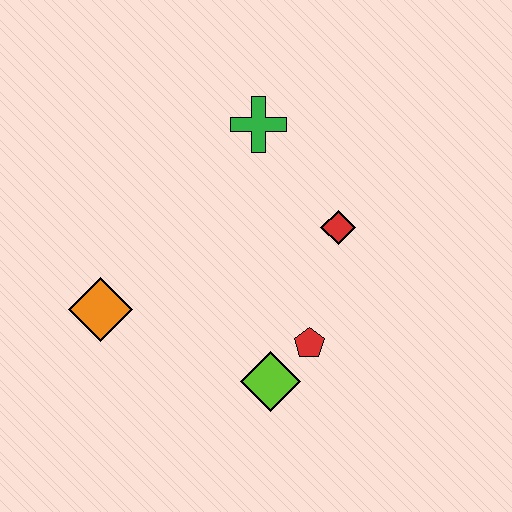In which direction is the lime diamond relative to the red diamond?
The lime diamond is below the red diamond.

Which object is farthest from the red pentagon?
The green cross is farthest from the red pentagon.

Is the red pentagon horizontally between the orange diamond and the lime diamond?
No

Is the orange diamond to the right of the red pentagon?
No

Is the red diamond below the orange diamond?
No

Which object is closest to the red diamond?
The red pentagon is closest to the red diamond.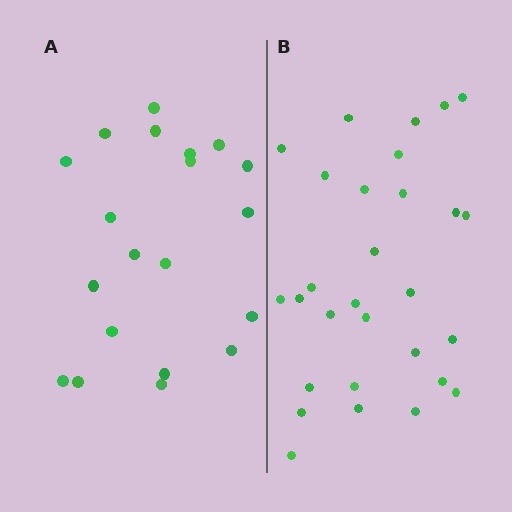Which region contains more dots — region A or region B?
Region B (the right region) has more dots.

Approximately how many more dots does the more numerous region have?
Region B has roughly 8 or so more dots than region A.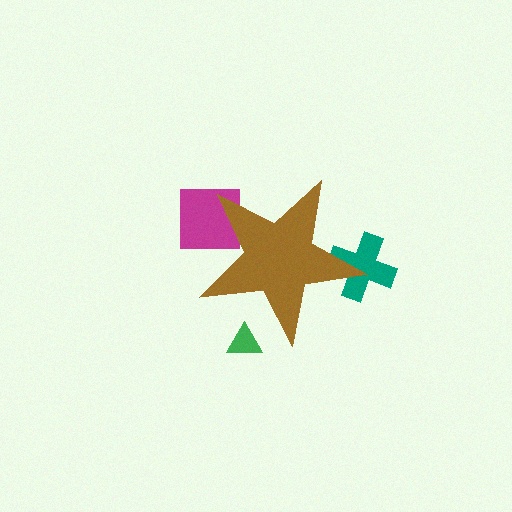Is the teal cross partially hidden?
Yes, the teal cross is partially hidden behind the brown star.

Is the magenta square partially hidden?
Yes, the magenta square is partially hidden behind the brown star.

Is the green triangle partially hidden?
Yes, the green triangle is partially hidden behind the brown star.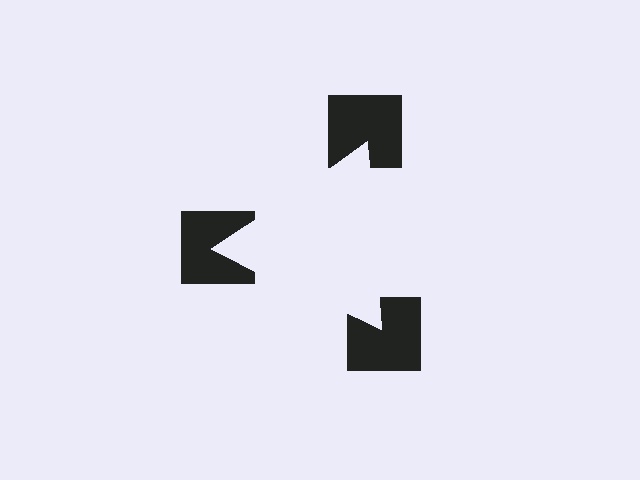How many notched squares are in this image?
There are 3 — one at each vertex of the illusory triangle.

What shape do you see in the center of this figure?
An illusory triangle — its edges are inferred from the aligned wedge cuts in the notched squares, not physically drawn.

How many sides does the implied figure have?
3 sides.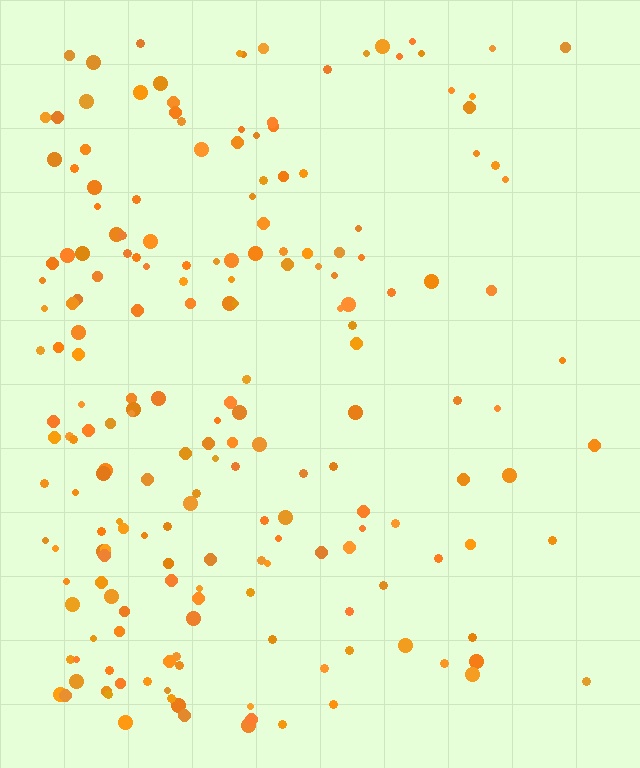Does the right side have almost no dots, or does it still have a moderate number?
Still a moderate number, just noticeably fewer than the left.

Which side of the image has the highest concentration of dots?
The left.